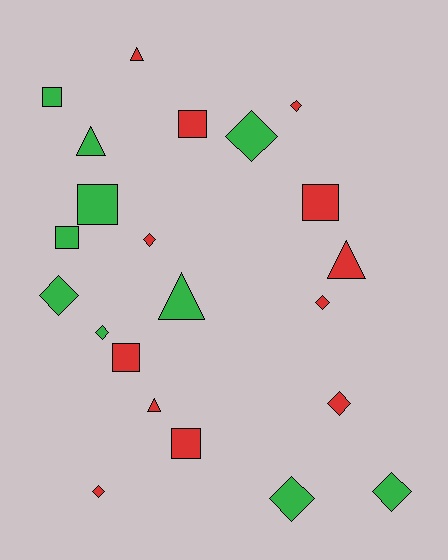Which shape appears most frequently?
Diamond, with 10 objects.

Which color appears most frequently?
Red, with 12 objects.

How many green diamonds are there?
There are 5 green diamonds.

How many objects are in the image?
There are 22 objects.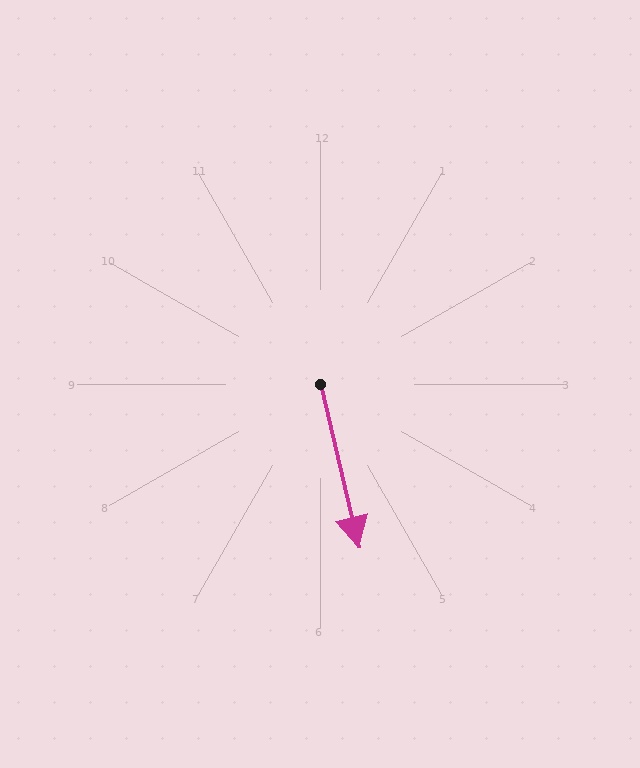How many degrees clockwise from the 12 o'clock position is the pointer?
Approximately 167 degrees.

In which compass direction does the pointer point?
South.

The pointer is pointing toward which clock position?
Roughly 6 o'clock.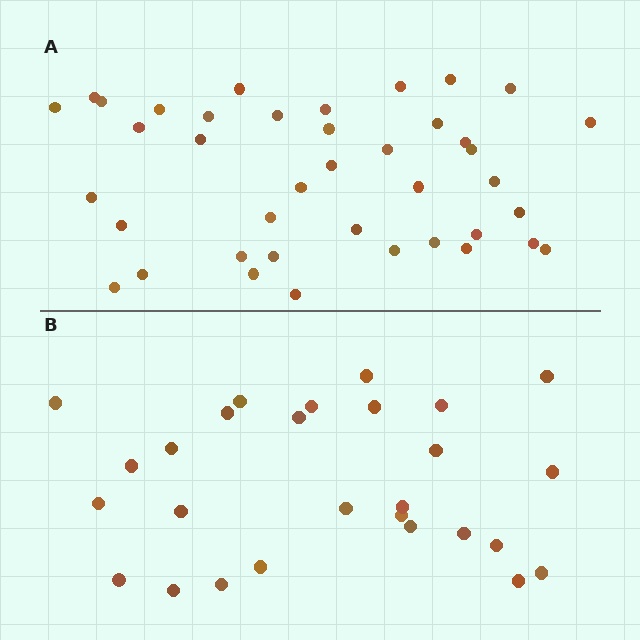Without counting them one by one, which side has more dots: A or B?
Region A (the top region) has more dots.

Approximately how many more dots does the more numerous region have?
Region A has approximately 15 more dots than region B.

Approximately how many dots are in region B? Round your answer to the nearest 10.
About 30 dots. (The exact count is 27, which rounds to 30.)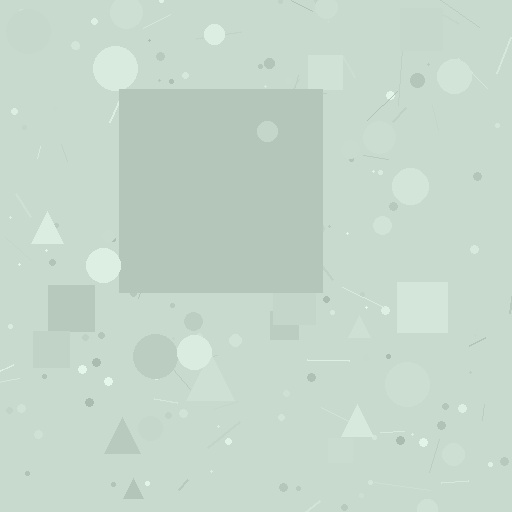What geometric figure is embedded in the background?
A square is embedded in the background.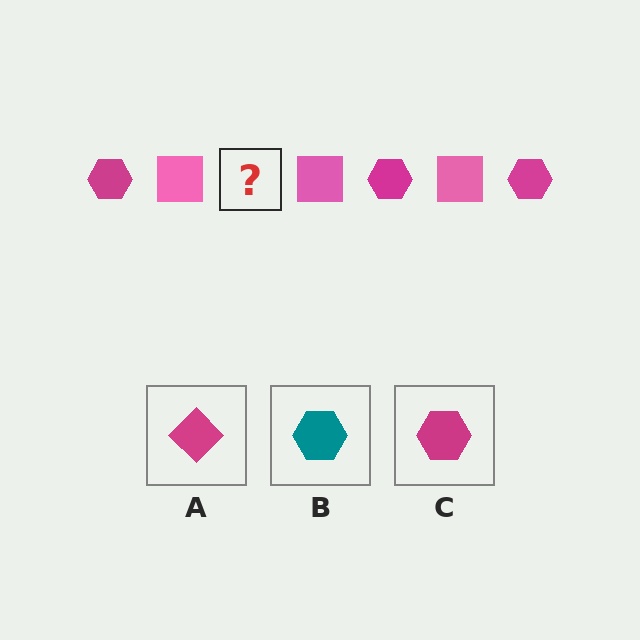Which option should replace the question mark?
Option C.